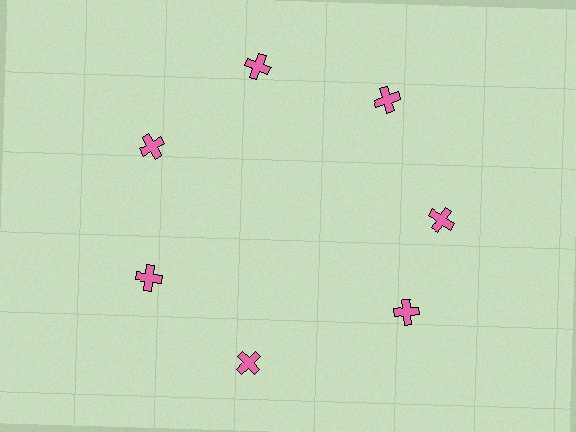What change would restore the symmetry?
The symmetry would be restored by rotating it back into even spacing with its neighbors so that all 7 crosses sit at equal angles and equal distance from the center.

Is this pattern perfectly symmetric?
No. The 7 pink crosses are arranged in a ring, but one element near the 5 o'clock position is rotated out of alignment along the ring, breaking the 7-fold rotational symmetry.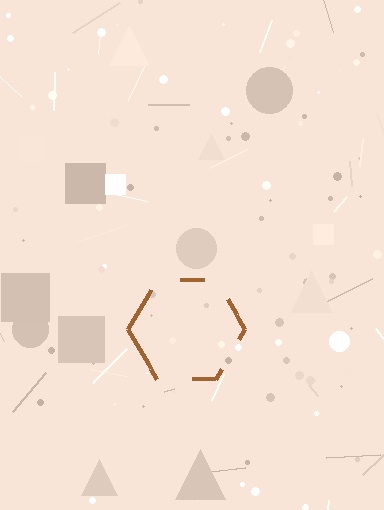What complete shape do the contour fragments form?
The contour fragments form a hexagon.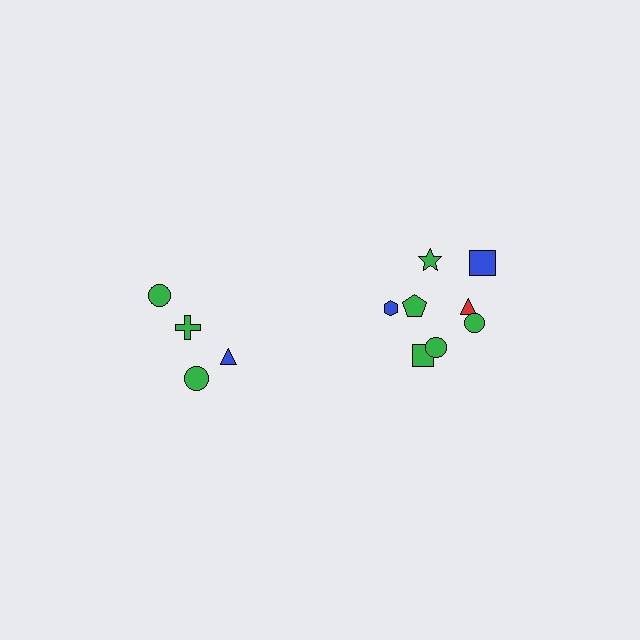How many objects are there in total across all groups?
There are 12 objects.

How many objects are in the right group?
There are 8 objects.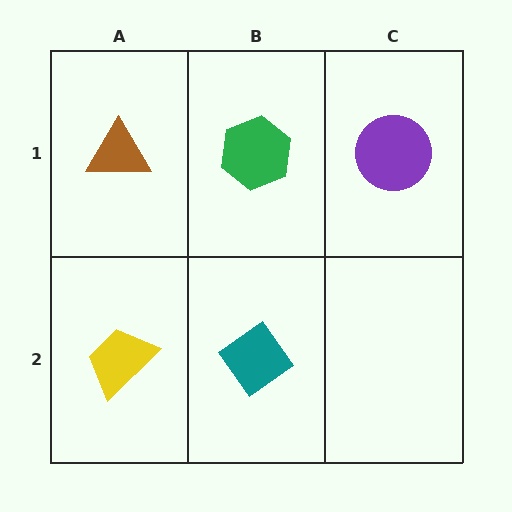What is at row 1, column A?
A brown triangle.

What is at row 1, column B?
A green hexagon.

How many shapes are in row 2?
2 shapes.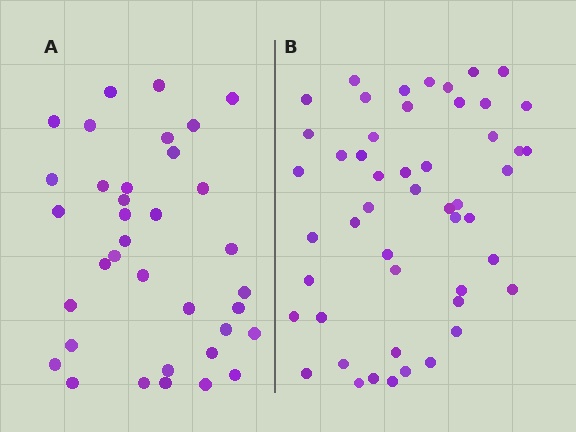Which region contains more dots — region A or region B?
Region B (the right region) has more dots.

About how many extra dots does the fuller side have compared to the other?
Region B has approximately 15 more dots than region A.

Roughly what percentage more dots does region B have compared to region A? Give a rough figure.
About 40% more.